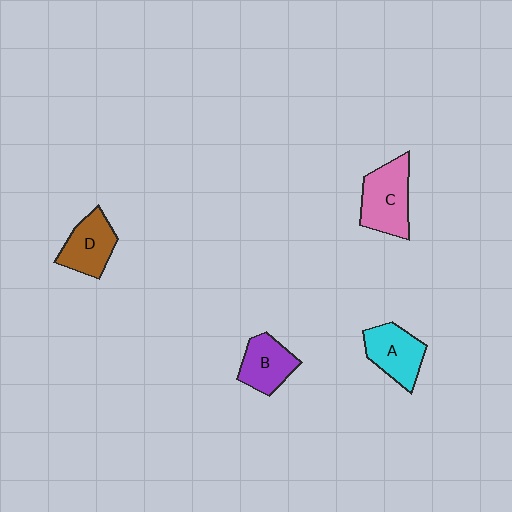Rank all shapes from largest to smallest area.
From largest to smallest: C (pink), A (cyan), D (brown), B (purple).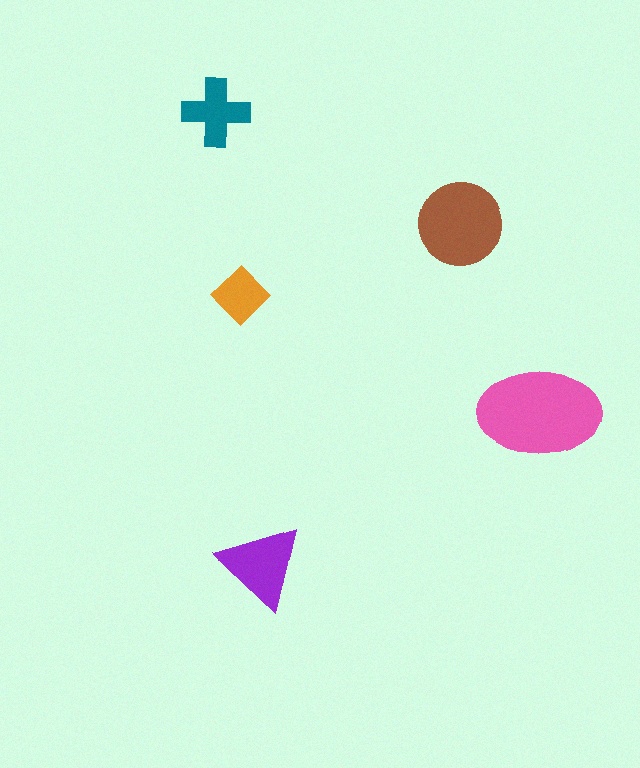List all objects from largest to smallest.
The pink ellipse, the brown circle, the purple triangle, the teal cross, the orange diamond.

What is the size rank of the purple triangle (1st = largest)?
3rd.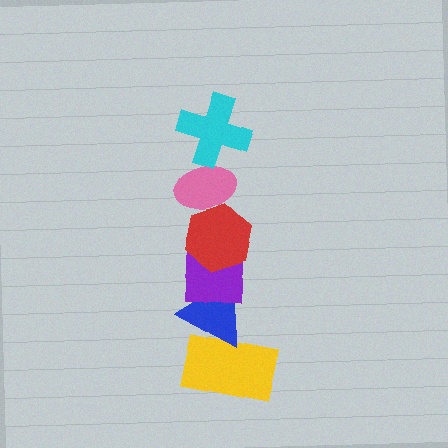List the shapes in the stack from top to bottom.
From top to bottom: the cyan cross, the pink ellipse, the red hexagon, the purple square, the blue triangle, the yellow rectangle.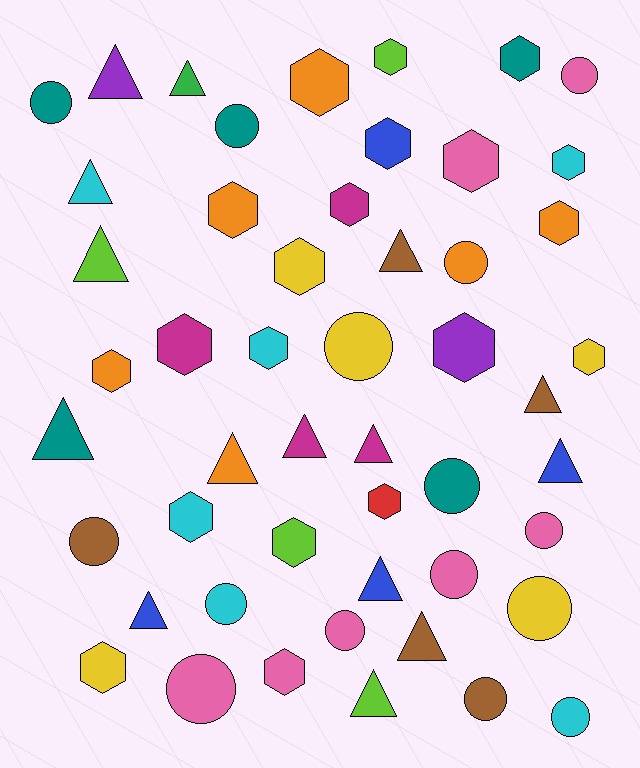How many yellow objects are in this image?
There are 5 yellow objects.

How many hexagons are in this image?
There are 20 hexagons.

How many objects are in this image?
There are 50 objects.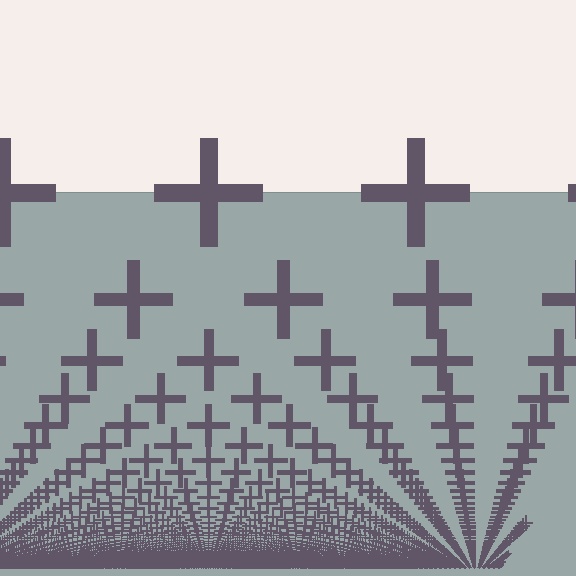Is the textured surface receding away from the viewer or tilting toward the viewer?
The surface appears to tilt toward the viewer. Texture elements get larger and sparser toward the top.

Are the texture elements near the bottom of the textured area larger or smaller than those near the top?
Smaller. The gradient is inverted — elements near the bottom are smaller and denser.